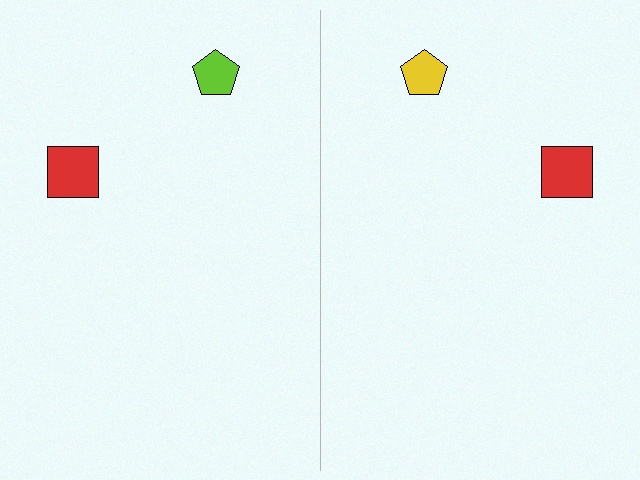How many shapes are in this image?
There are 4 shapes in this image.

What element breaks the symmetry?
The yellow pentagon on the right side breaks the symmetry — its mirror counterpart is lime.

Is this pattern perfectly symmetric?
No, the pattern is not perfectly symmetric. The yellow pentagon on the right side breaks the symmetry — its mirror counterpart is lime.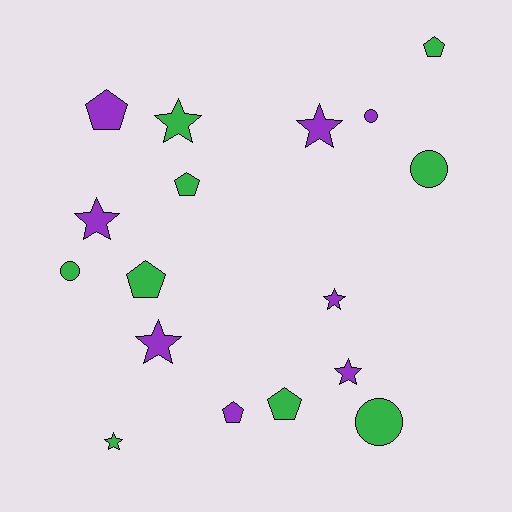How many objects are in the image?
There are 17 objects.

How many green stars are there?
There are 2 green stars.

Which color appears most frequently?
Green, with 9 objects.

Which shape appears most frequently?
Star, with 7 objects.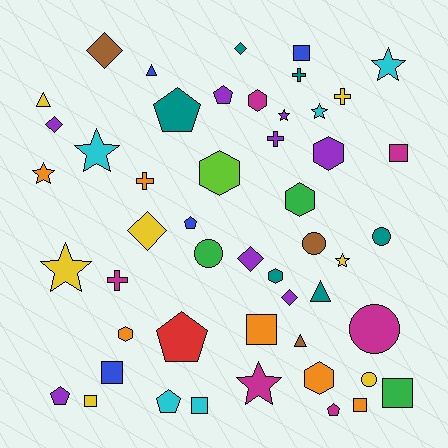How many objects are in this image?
There are 50 objects.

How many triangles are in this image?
There are 4 triangles.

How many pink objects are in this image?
There are no pink objects.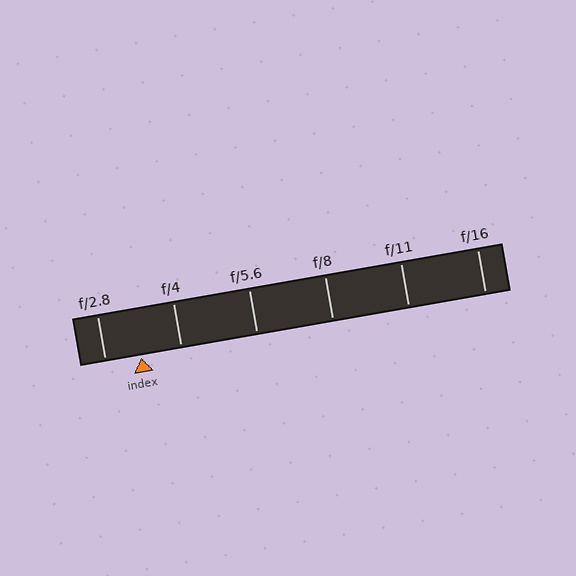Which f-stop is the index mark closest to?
The index mark is closest to f/2.8.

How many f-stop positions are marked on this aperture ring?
There are 6 f-stop positions marked.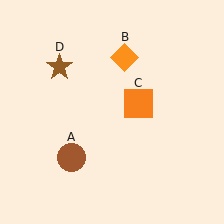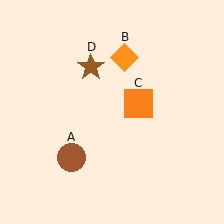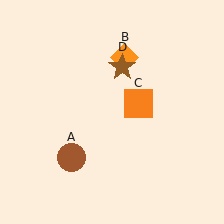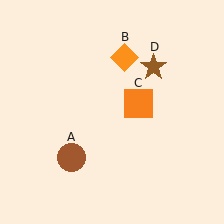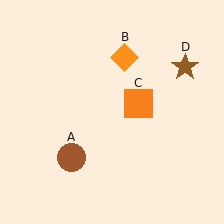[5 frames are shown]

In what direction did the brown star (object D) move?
The brown star (object D) moved right.